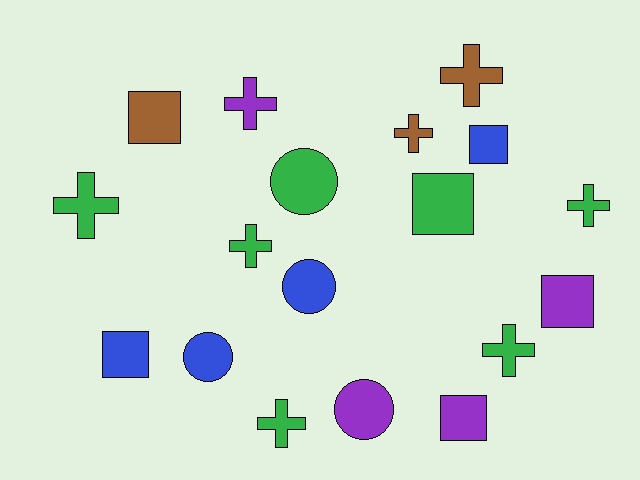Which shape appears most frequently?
Cross, with 8 objects.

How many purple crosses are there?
There is 1 purple cross.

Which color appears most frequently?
Green, with 7 objects.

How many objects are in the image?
There are 18 objects.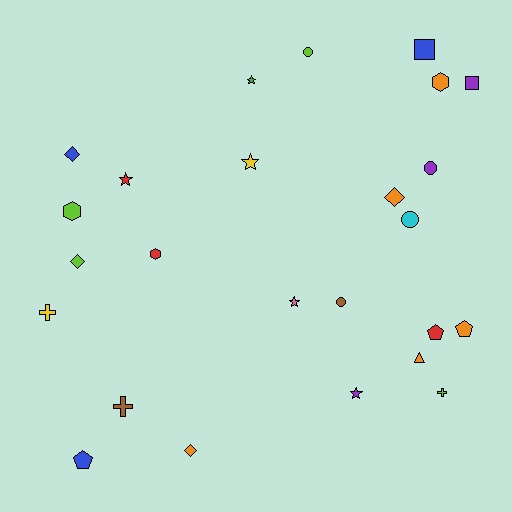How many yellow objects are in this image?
There are 2 yellow objects.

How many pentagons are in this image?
There are 3 pentagons.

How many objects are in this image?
There are 25 objects.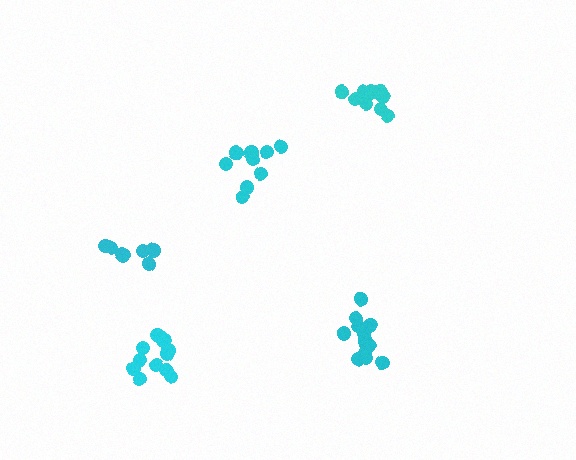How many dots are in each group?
Group 1: 9 dots, Group 2: 12 dots, Group 3: 11 dots, Group 4: 7 dots, Group 5: 12 dots (51 total).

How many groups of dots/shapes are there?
There are 5 groups.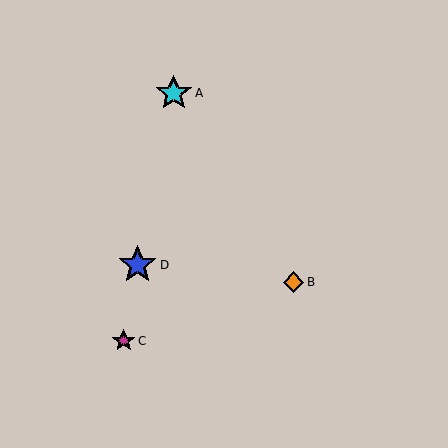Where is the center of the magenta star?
The center of the magenta star is at (124, 341).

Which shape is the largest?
The blue star (labeled D) is the largest.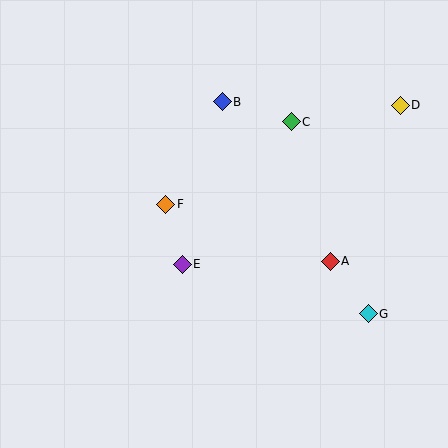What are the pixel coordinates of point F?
Point F is at (166, 204).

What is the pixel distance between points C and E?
The distance between C and E is 179 pixels.